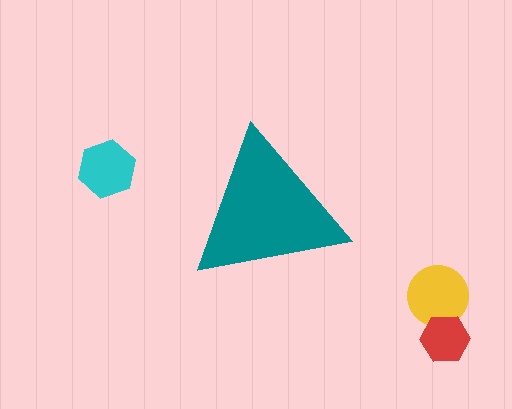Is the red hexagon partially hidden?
No, the red hexagon is fully visible.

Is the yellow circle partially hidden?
No, the yellow circle is fully visible.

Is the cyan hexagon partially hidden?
No, the cyan hexagon is fully visible.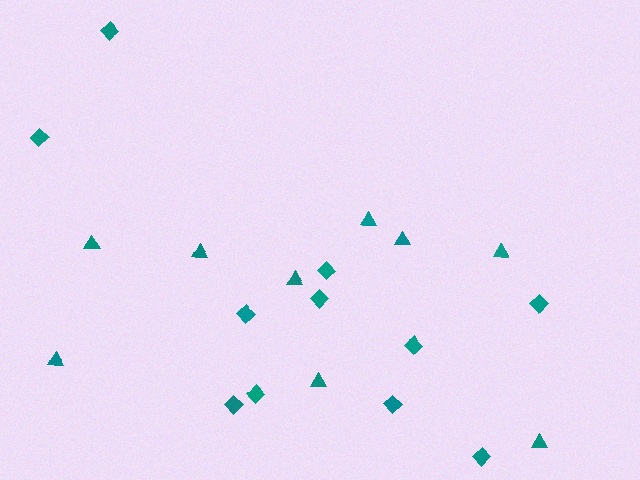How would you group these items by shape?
There are 2 groups: one group of triangles (9) and one group of diamonds (11).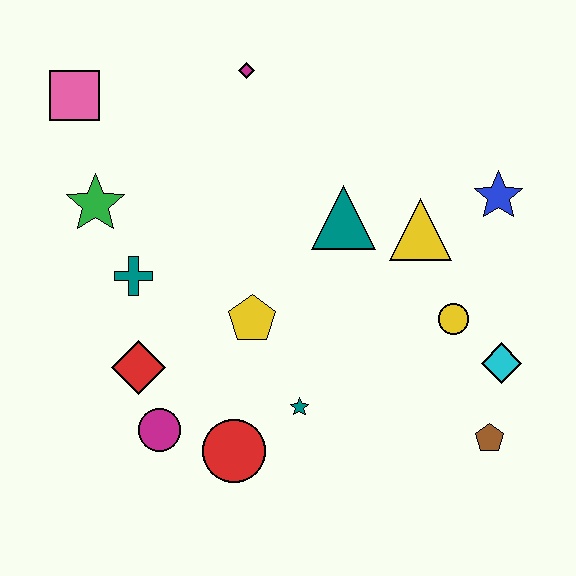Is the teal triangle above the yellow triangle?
Yes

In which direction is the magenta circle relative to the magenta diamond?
The magenta circle is below the magenta diamond.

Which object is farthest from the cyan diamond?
The pink square is farthest from the cyan diamond.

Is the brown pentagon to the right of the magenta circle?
Yes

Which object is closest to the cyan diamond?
The yellow circle is closest to the cyan diamond.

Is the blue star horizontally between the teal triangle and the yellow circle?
No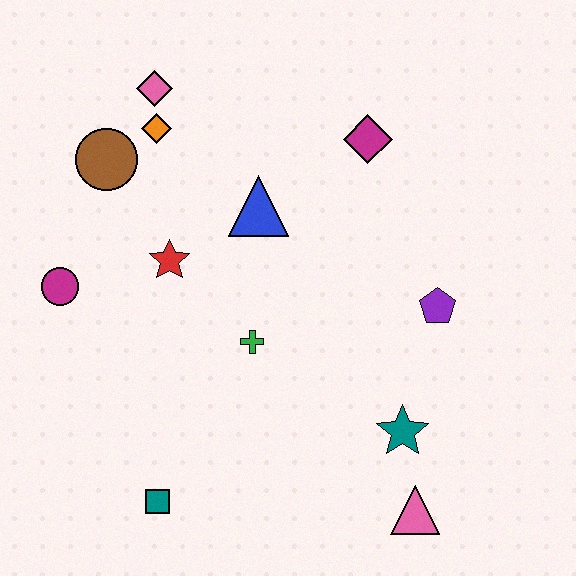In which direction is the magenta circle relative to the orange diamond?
The magenta circle is below the orange diamond.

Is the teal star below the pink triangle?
No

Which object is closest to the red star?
The blue triangle is closest to the red star.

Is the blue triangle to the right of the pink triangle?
No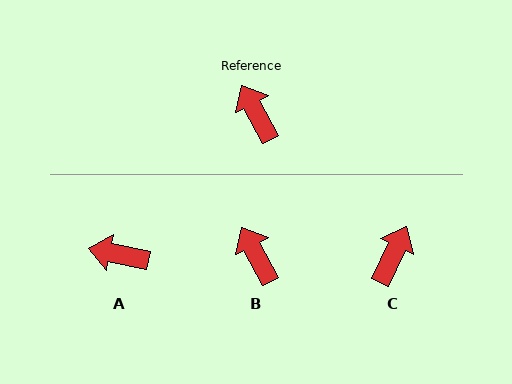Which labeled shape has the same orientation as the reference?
B.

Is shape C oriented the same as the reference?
No, it is off by about 53 degrees.